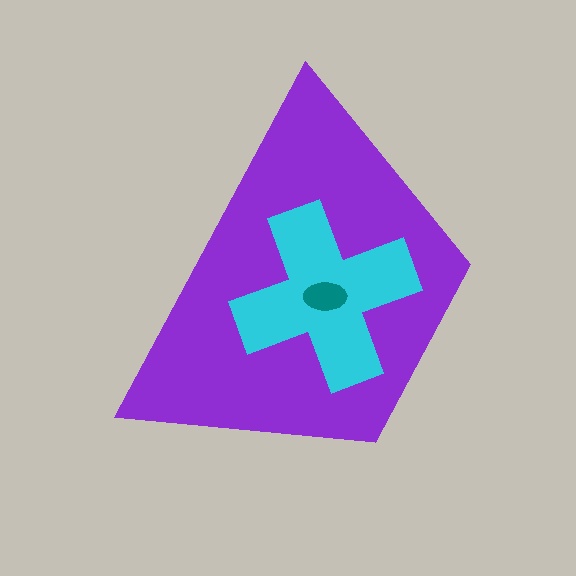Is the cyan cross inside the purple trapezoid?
Yes.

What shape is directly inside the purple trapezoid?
The cyan cross.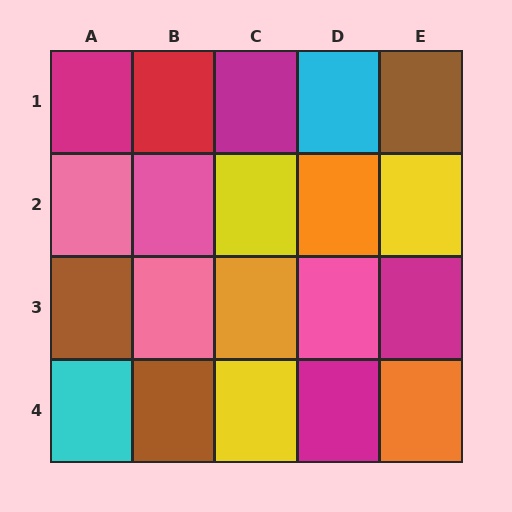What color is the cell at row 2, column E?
Yellow.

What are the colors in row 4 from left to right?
Cyan, brown, yellow, magenta, orange.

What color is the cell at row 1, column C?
Magenta.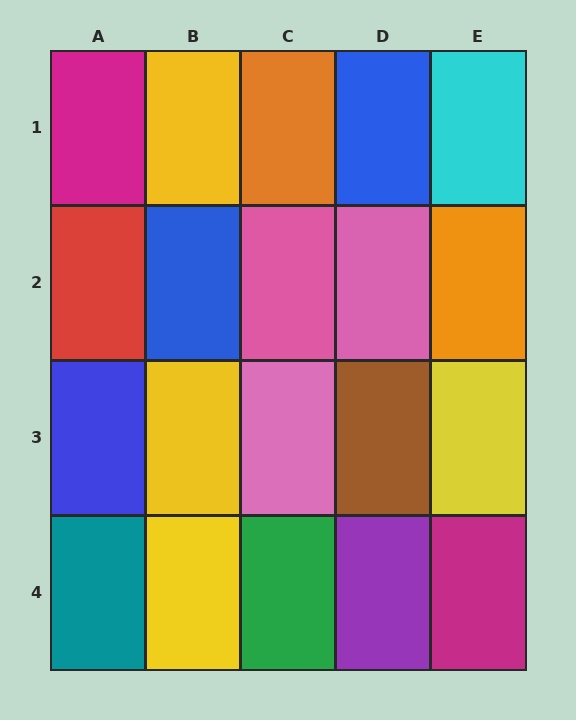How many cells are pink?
3 cells are pink.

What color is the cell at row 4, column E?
Magenta.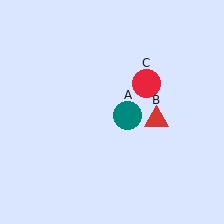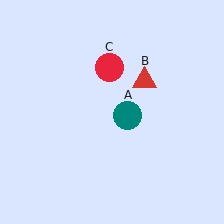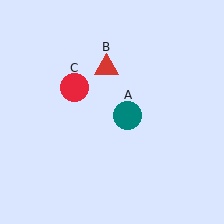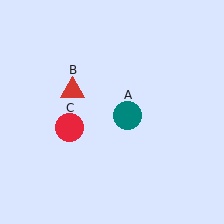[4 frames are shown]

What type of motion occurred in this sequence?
The red triangle (object B), red circle (object C) rotated counterclockwise around the center of the scene.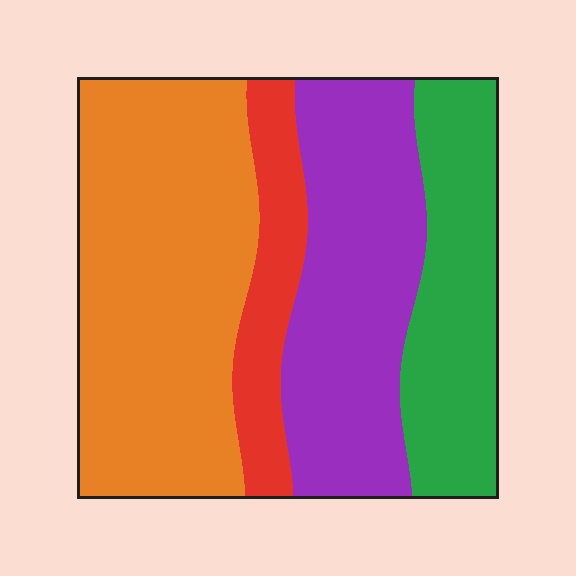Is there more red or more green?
Green.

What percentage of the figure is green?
Green takes up less than a quarter of the figure.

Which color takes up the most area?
Orange, at roughly 40%.